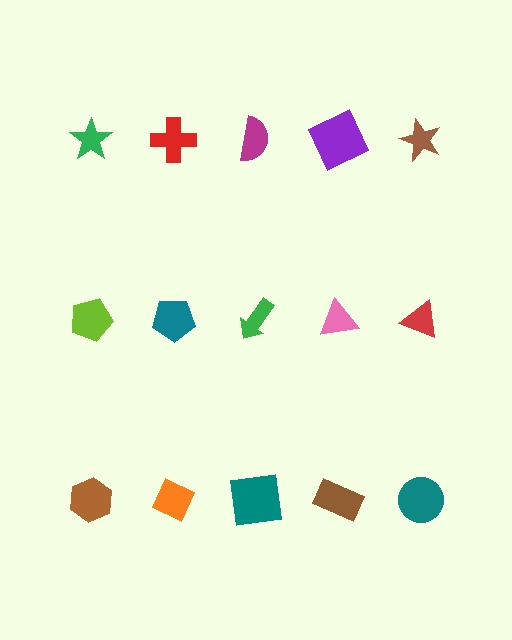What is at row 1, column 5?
A brown star.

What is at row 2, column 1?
A lime pentagon.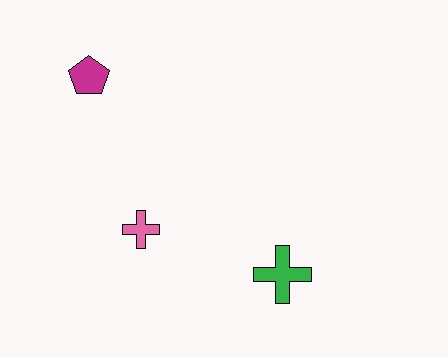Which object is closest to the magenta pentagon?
The pink cross is closest to the magenta pentagon.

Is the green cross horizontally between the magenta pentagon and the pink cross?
No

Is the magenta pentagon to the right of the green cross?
No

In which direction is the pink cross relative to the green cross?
The pink cross is to the left of the green cross.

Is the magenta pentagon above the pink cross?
Yes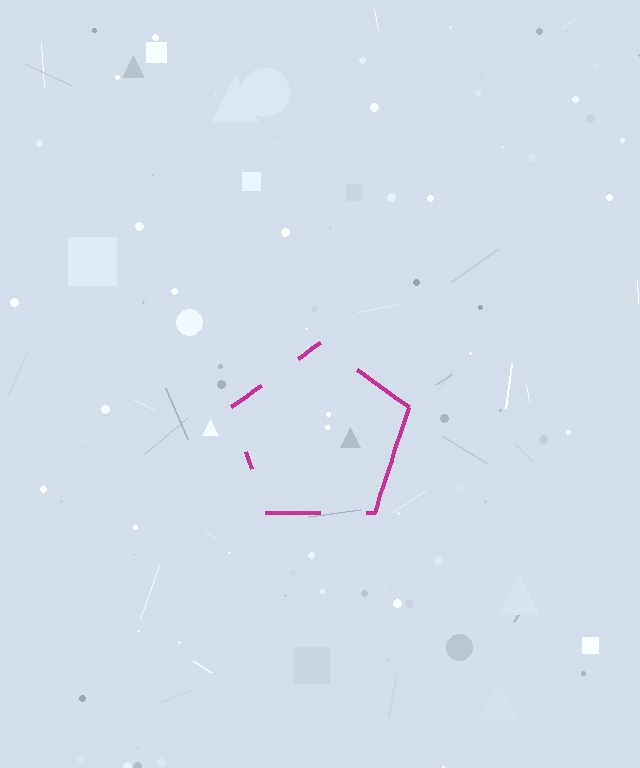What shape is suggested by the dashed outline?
The dashed outline suggests a pentagon.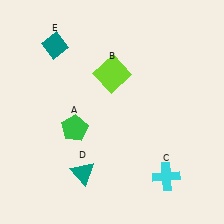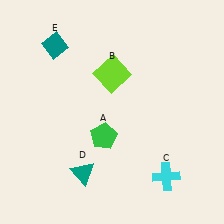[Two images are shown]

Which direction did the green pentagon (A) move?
The green pentagon (A) moved right.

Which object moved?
The green pentagon (A) moved right.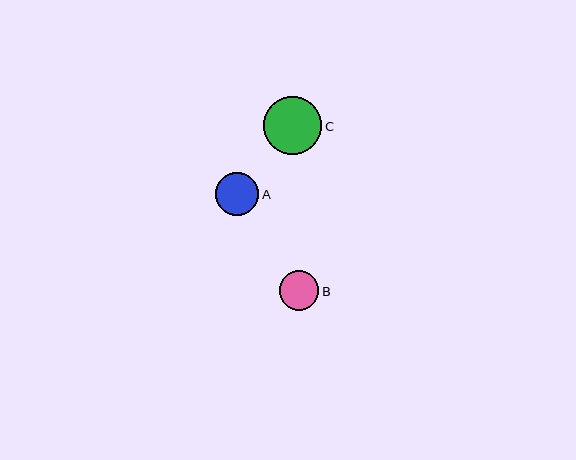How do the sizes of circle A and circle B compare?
Circle A and circle B are approximately the same size.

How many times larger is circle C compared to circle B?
Circle C is approximately 1.5 times the size of circle B.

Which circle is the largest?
Circle C is the largest with a size of approximately 58 pixels.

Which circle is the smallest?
Circle B is the smallest with a size of approximately 40 pixels.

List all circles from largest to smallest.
From largest to smallest: C, A, B.